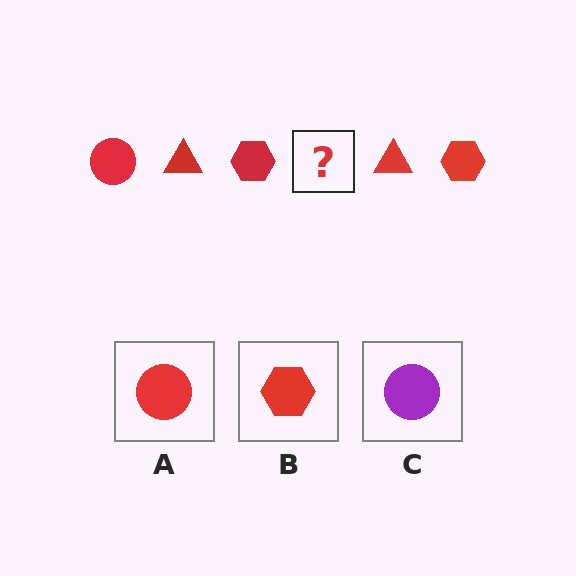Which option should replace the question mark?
Option A.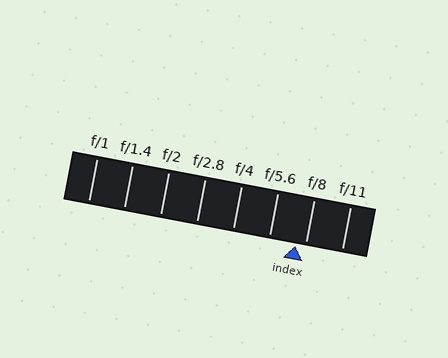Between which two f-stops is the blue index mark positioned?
The index mark is between f/5.6 and f/8.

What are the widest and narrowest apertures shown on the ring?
The widest aperture shown is f/1 and the narrowest is f/11.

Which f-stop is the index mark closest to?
The index mark is closest to f/8.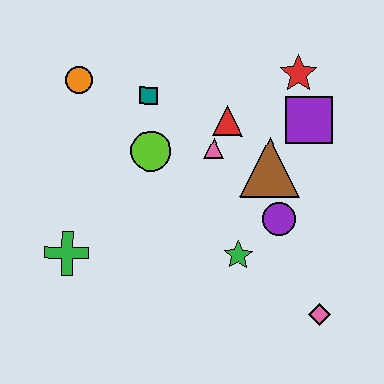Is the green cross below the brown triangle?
Yes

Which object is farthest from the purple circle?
The orange circle is farthest from the purple circle.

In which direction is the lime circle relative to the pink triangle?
The lime circle is to the left of the pink triangle.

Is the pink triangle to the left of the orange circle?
No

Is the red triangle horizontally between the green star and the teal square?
Yes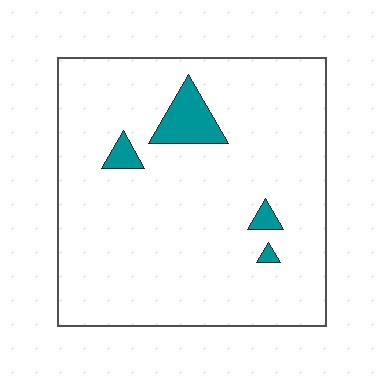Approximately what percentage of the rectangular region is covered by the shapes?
Approximately 5%.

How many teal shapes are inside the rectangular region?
4.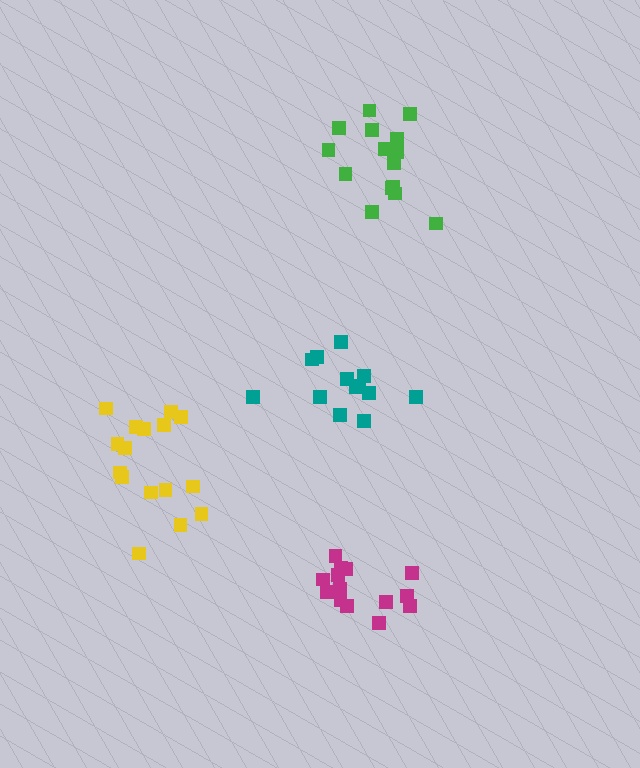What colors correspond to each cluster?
The clusters are colored: green, teal, yellow, magenta.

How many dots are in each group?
Group 1: 15 dots, Group 2: 13 dots, Group 3: 16 dots, Group 4: 14 dots (58 total).